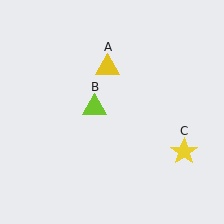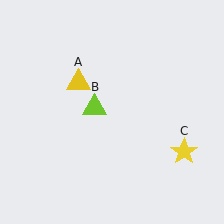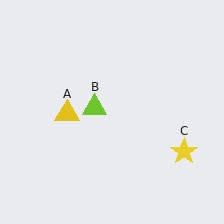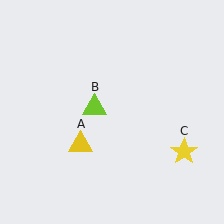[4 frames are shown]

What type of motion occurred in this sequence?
The yellow triangle (object A) rotated counterclockwise around the center of the scene.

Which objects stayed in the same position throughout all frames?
Lime triangle (object B) and yellow star (object C) remained stationary.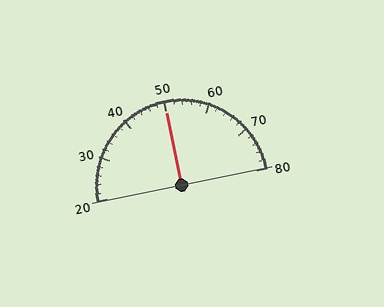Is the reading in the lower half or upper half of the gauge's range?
The reading is in the upper half of the range (20 to 80).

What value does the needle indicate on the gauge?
The needle indicates approximately 50.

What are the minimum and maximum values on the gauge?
The gauge ranges from 20 to 80.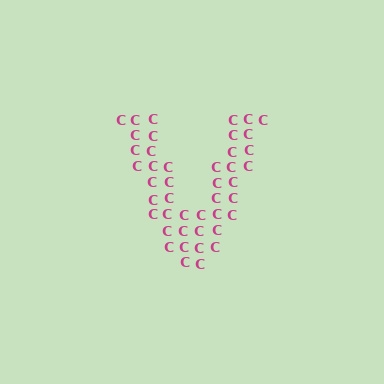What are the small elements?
The small elements are letter C's.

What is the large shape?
The large shape is the letter V.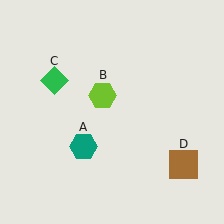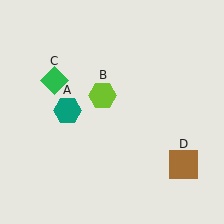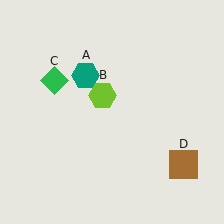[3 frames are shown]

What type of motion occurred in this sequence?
The teal hexagon (object A) rotated clockwise around the center of the scene.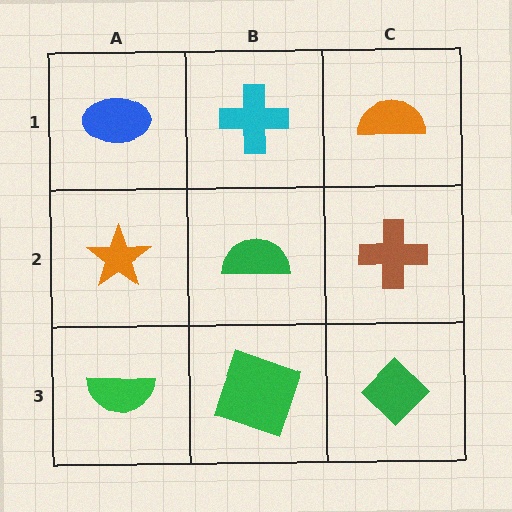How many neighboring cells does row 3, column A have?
2.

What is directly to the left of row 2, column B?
An orange star.